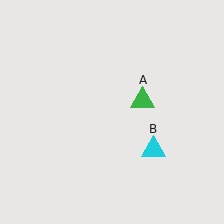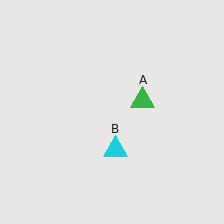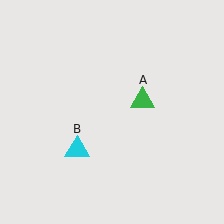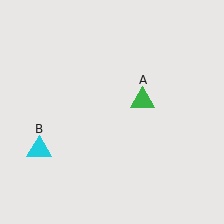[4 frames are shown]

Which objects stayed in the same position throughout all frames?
Green triangle (object A) remained stationary.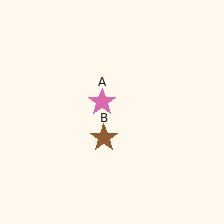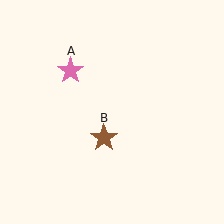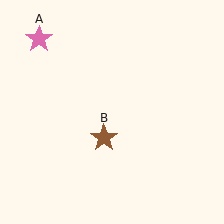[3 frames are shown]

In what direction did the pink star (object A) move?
The pink star (object A) moved up and to the left.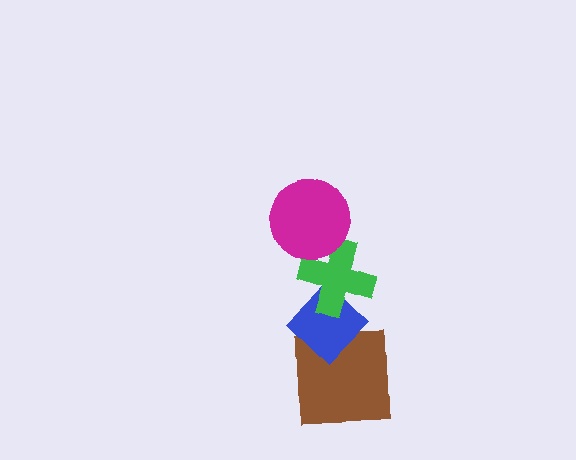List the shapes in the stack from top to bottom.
From top to bottom: the magenta circle, the green cross, the blue diamond, the brown square.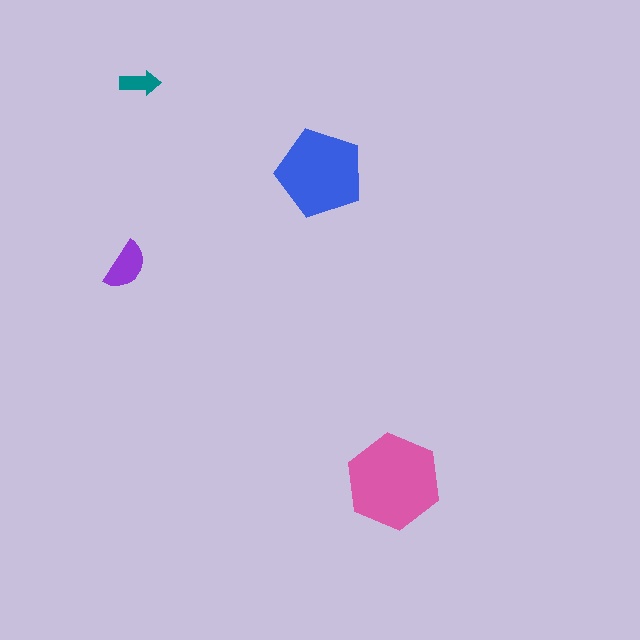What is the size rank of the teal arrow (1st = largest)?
4th.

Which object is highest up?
The teal arrow is topmost.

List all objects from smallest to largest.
The teal arrow, the purple semicircle, the blue pentagon, the pink hexagon.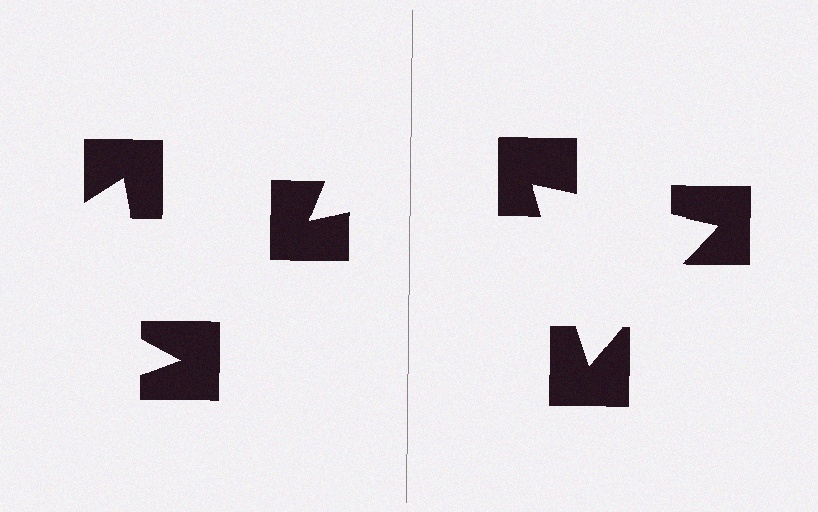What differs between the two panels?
The notched squares are positioned identically on both sides; only the wedge orientations differ. On the right they align to a triangle; on the left they are misaligned.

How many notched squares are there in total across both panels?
6 — 3 on each side.